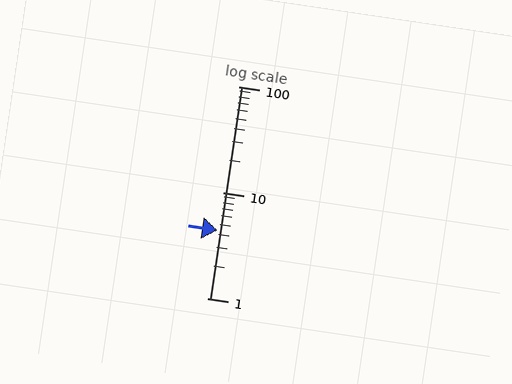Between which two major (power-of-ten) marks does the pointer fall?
The pointer is between 1 and 10.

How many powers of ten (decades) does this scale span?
The scale spans 2 decades, from 1 to 100.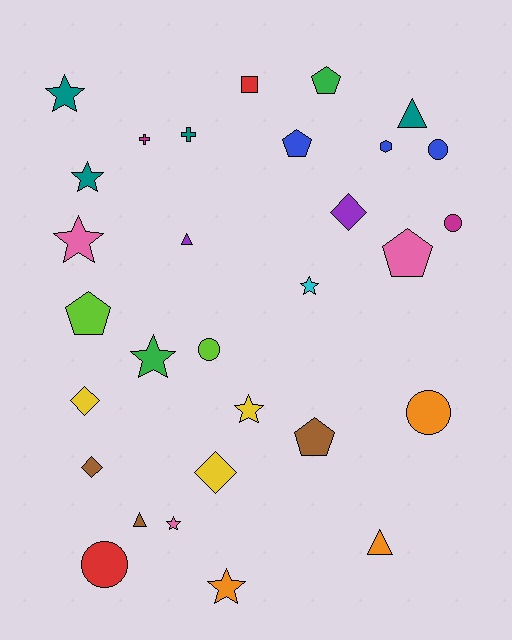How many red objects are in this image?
There are 2 red objects.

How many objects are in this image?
There are 30 objects.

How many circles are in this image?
There are 5 circles.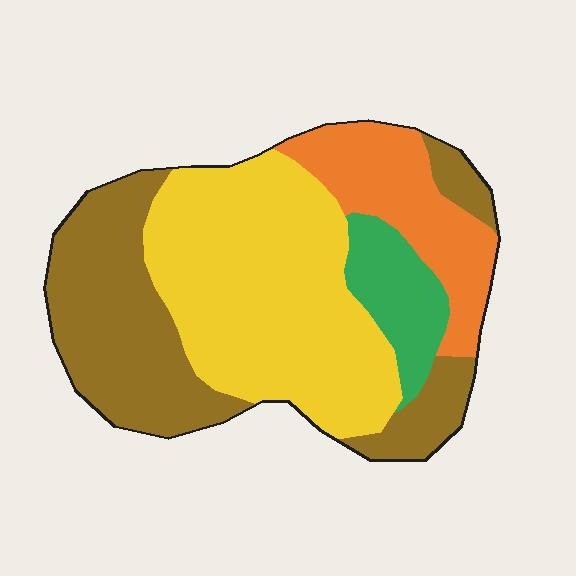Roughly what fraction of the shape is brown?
Brown covers 33% of the shape.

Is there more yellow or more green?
Yellow.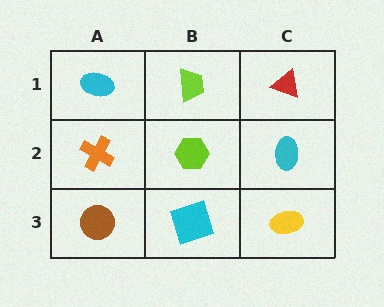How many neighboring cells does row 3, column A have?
2.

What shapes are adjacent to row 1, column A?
An orange cross (row 2, column A), a lime trapezoid (row 1, column B).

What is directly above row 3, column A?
An orange cross.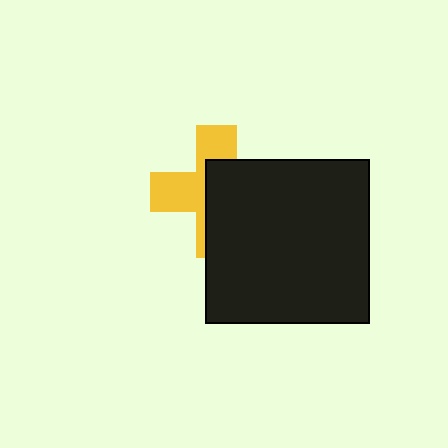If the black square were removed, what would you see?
You would see the complete yellow cross.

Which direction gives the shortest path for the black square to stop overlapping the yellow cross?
Moving right gives the shortest separation.